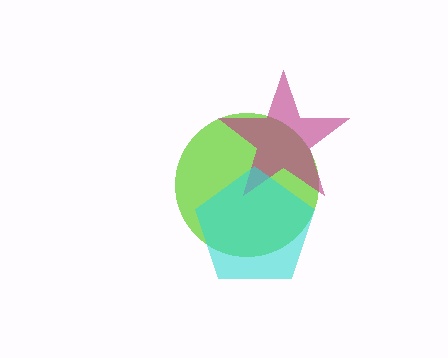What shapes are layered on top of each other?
The layered shapes are: a lime circle, a magenta star, a cyan pentagon.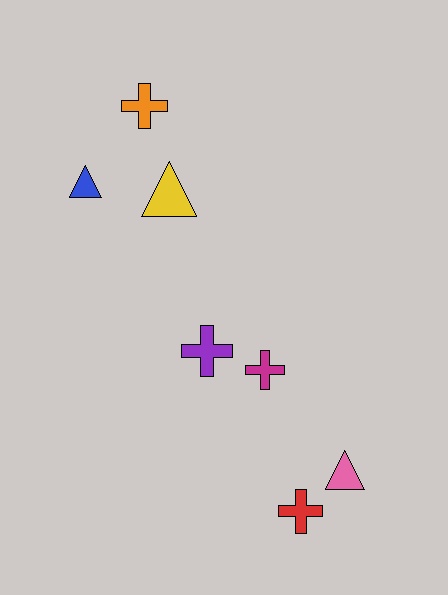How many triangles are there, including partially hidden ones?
There are 3 triangles.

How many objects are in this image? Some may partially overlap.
There are 7 objects.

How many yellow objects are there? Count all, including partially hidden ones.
There is 1 yellow object.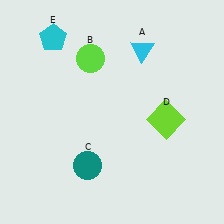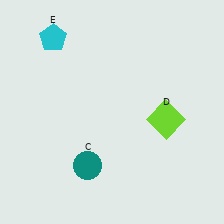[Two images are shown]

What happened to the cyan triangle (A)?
The cyan triangle (A) was removed in Image 2. It was in the top-right area of Image 1.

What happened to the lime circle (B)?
The lime circle (B) was removed in Image 2. It was in the top-left area of Image 1.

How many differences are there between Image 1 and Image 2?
There are 2 differences between the two images.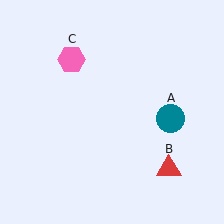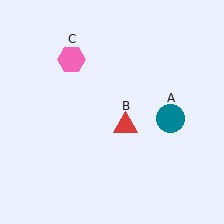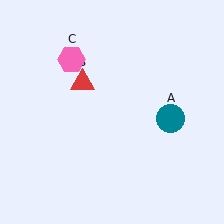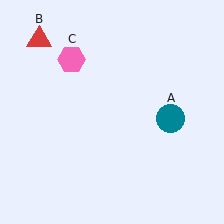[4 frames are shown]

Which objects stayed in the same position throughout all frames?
Teal circle (object A) and pink hexagon (object C) remained stationary.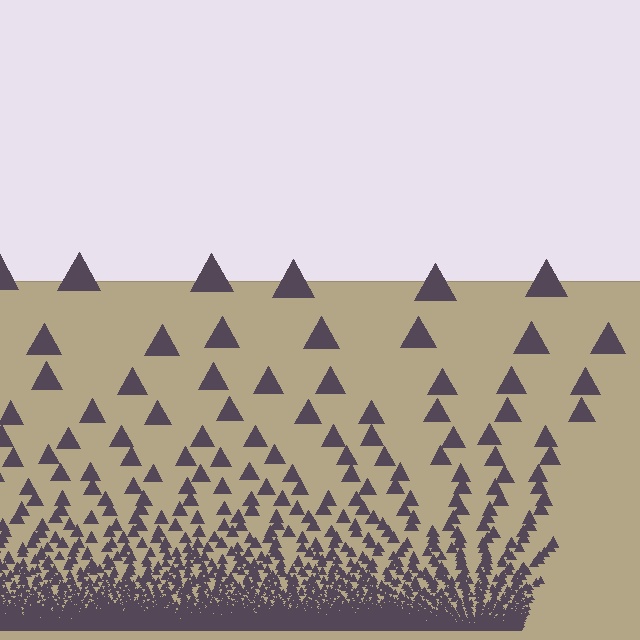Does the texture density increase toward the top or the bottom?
Density increases toward the bottom.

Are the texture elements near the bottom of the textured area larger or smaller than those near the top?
Smaller. The gradient is inverted — elements near the bottom are smaller and denser.